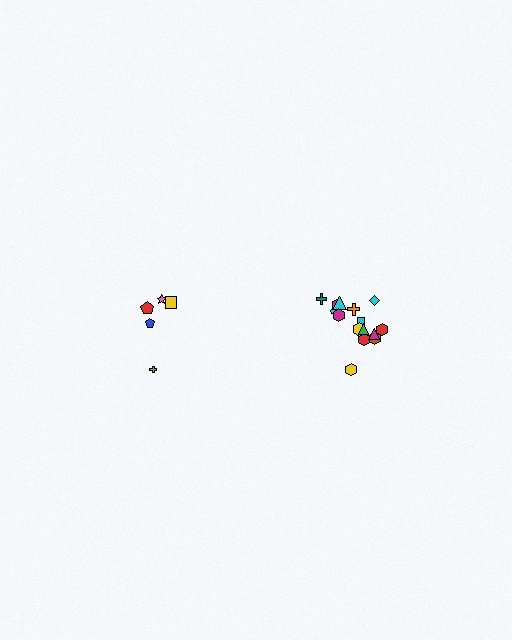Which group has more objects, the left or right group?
The right group.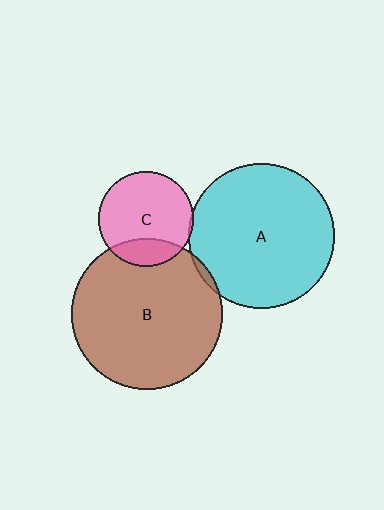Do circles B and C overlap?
Yes.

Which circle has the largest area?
Circle B (brown).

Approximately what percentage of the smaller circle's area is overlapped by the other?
Approximately 20%.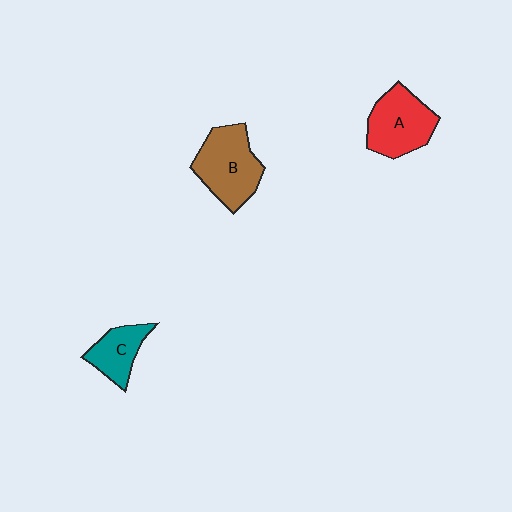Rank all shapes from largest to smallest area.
From largest to smallest: B (brown), A (red), C (teal).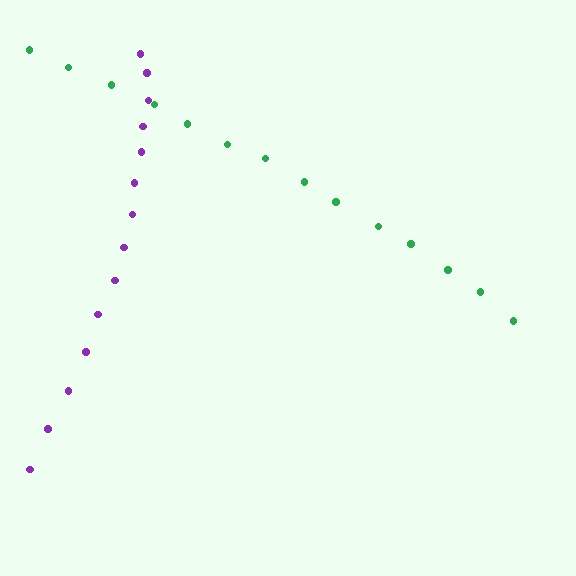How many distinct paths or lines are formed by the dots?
There are 2 distinct paths.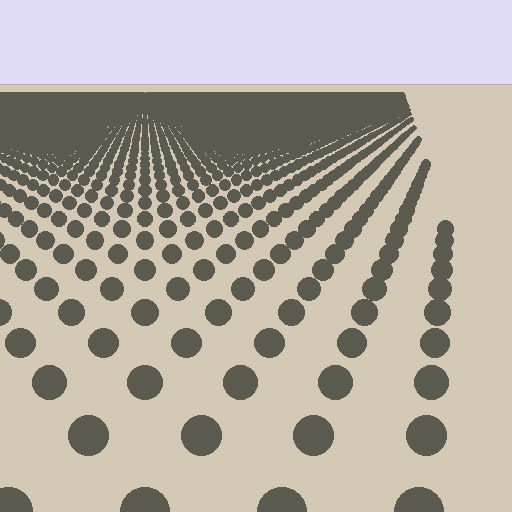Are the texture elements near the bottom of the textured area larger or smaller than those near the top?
Larger. Near the bottom, elements are closer to the viewer and appear at a bigger on-screen size.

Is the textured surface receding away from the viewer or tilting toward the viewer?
The surface is receding away from the viewer. Texture elements get smaller and denser toward the top.